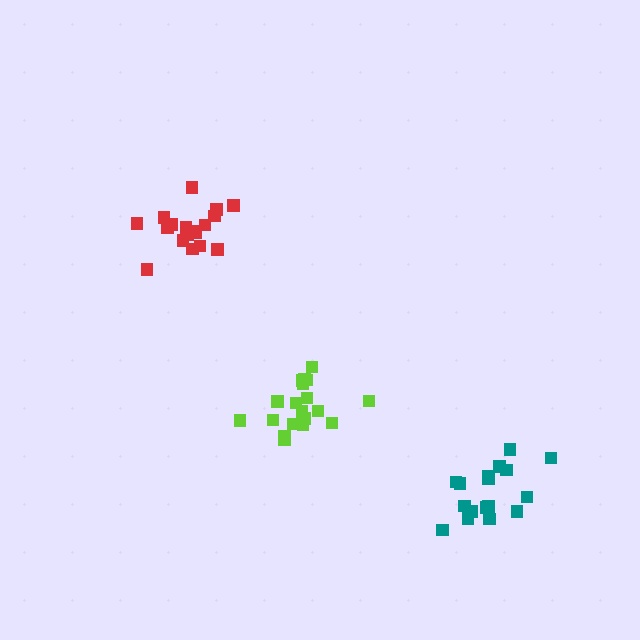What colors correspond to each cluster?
The clusters are colored: red, teal, lime.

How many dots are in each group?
Group 1: 18 dots, Group 2: 17 dots, Group 3: 19 dots (54 total).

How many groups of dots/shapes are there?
There are 3 groups.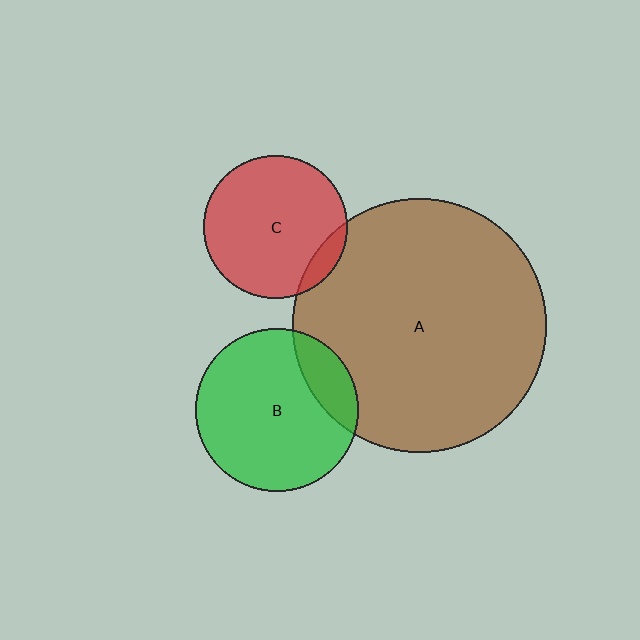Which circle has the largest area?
Circle A (brown).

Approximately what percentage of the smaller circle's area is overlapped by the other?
Approximately 15%.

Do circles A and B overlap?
Yes.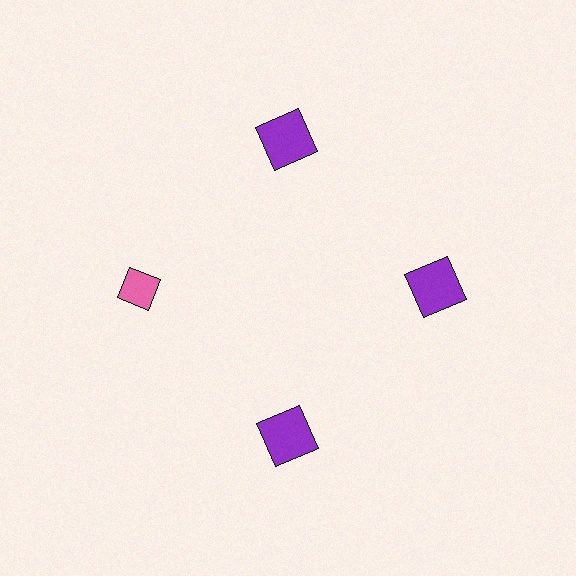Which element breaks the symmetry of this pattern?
The pink diamond at roughly the 9 o'clock position breaks the symmetry. All other shapes are purple squares.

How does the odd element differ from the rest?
It differs in both color (pink instead of purple) and shape (diamond instead of square).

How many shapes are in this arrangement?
There are 4 shapes arranged in a ring pattern.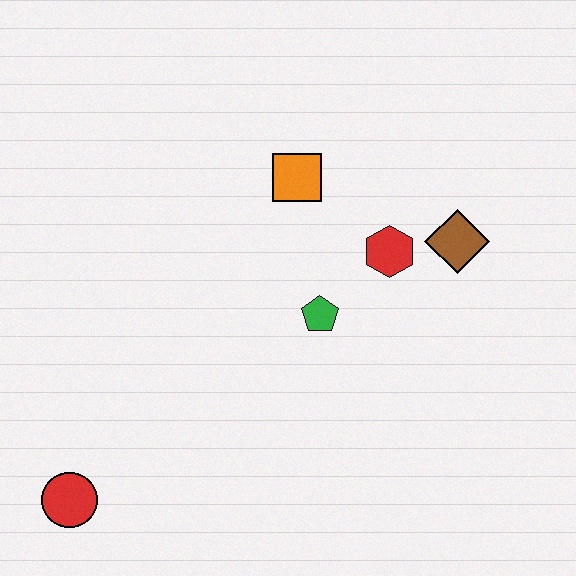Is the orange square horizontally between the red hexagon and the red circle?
Yes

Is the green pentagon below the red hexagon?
Yes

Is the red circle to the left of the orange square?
Yes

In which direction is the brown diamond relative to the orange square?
The brown diamond is to the right of the orange square.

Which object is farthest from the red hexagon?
The red circle is farthest from the red hexagon.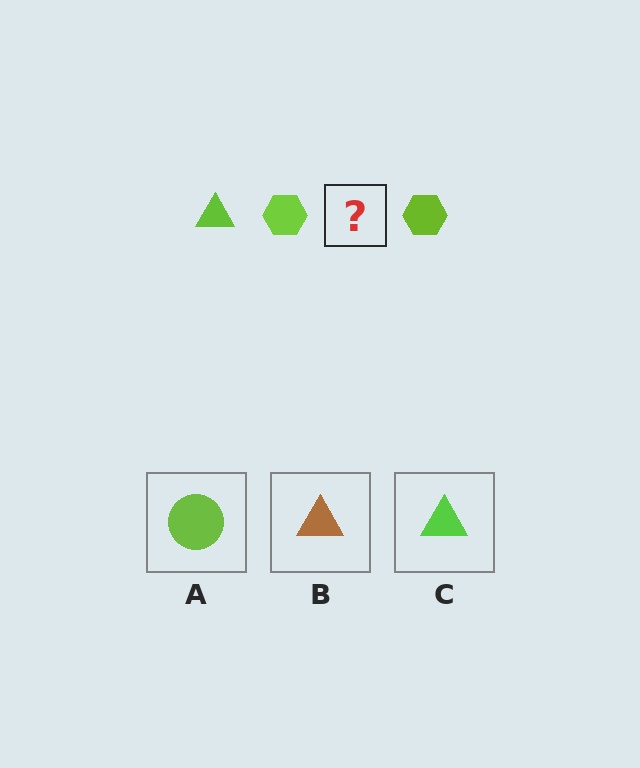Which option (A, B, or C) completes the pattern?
C.